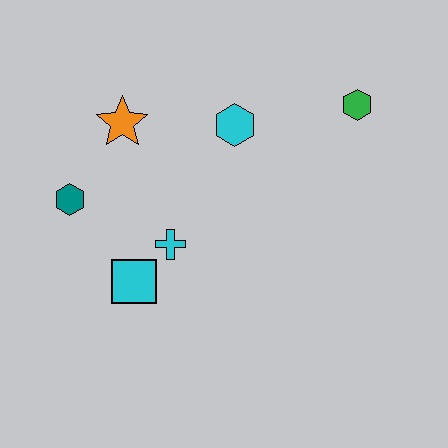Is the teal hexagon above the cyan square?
Yes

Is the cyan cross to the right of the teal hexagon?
Yes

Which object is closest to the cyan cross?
The cyan square is closest to the cyan cross.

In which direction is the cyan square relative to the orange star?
The cyan square is below the orange star.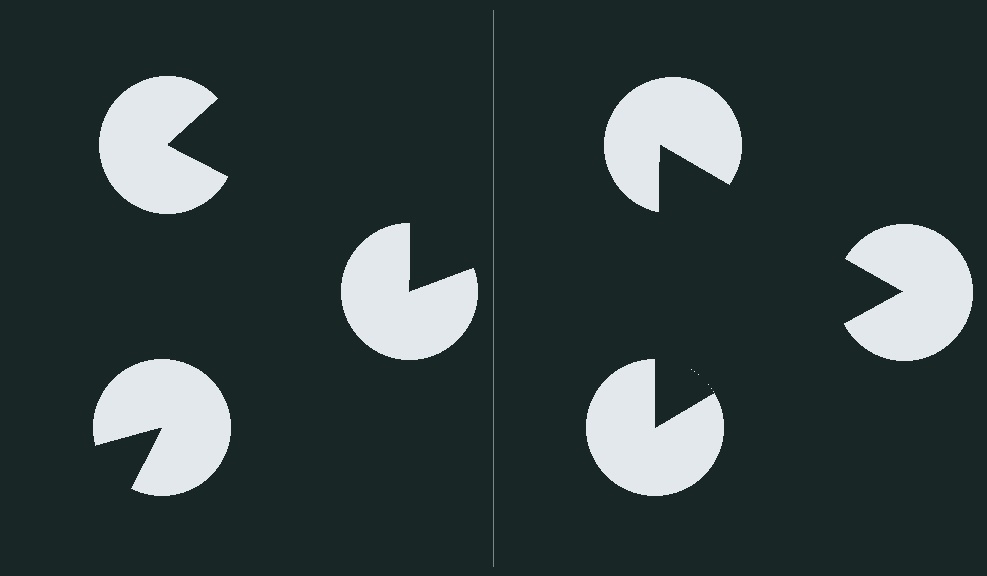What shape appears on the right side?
An illusory triangle.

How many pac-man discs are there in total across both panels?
6 — 3 on each side.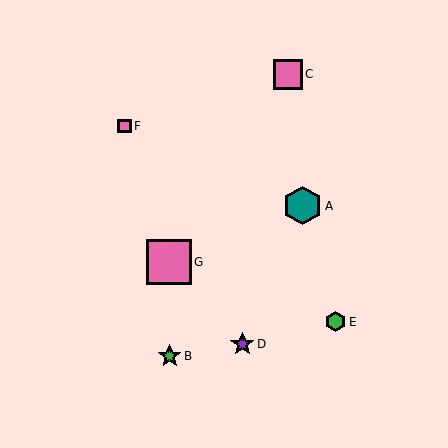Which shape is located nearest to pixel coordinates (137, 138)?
The pink square (labeled F) at (124, 126) is nearest to that location.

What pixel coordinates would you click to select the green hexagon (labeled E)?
Click at (336, 322) to select the green hexagon E.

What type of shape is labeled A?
Shape A is a teal hexagon.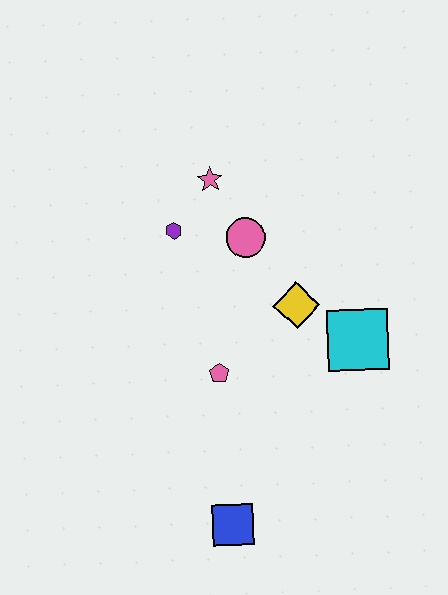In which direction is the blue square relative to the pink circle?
The blue square is below the pink circle.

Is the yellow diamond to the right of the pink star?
Yes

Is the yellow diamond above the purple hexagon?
No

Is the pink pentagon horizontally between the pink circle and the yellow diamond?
No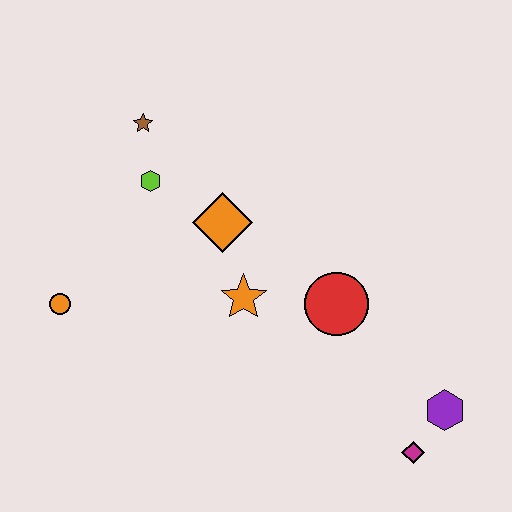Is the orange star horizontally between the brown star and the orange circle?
No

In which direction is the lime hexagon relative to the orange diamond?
The lime hexagon is to the left of the orange diamond.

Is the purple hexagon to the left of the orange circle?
No